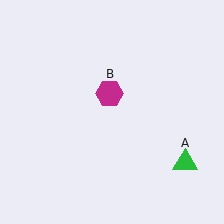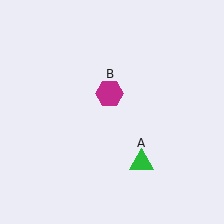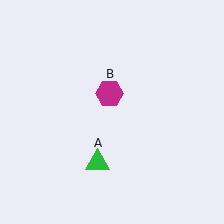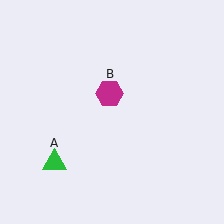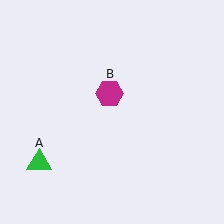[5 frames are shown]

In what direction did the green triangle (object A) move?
The green triangle (object A) moved left.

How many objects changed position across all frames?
1 object changed position: green triangle (object A).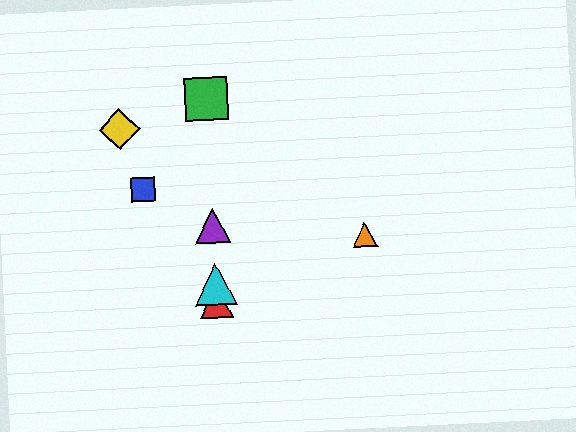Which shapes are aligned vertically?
The red triangle, the green square, the purple triangle, the cyan triangle are aligned vertically.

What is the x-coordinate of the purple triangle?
The purple triangle is at x≈212.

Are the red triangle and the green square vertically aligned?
Yes, both are at x≈216.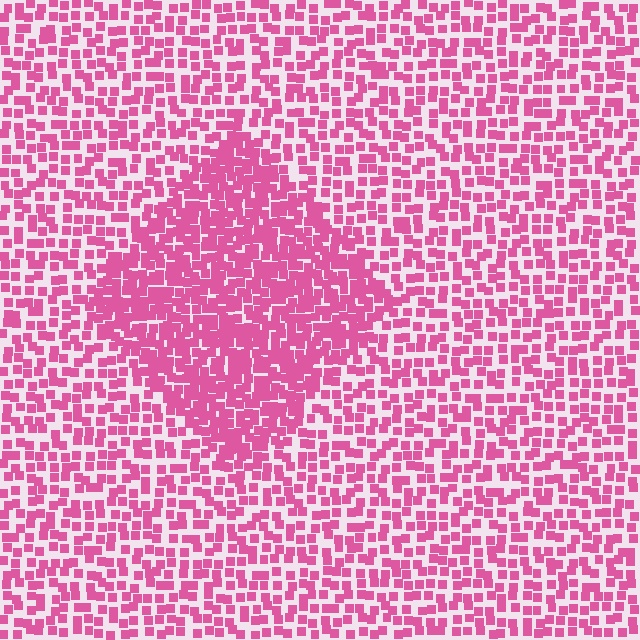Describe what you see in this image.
The image contains small pink elements arranged at two different densities. A diamond-shaped region is visible where the elements are more densely packed than the surrounding area.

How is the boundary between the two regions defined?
The boundary is defined by a change in element density (approximately 1.8x ratio). All elements are the same color, size, and shape.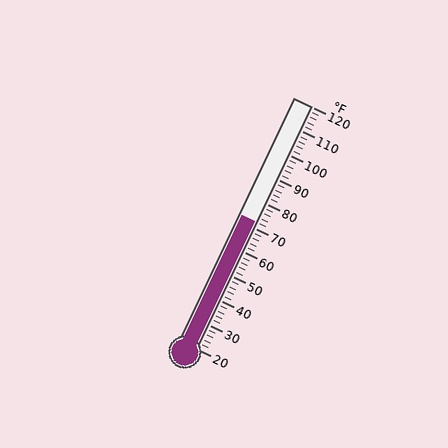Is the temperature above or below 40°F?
The temperature is above 40°F.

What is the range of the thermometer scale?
The thermometer scale ranges from 20°F to 120°F.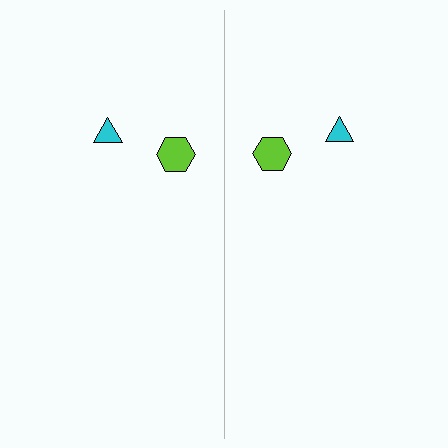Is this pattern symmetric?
Yes, this pattern has bilateral (reflection) symmetry.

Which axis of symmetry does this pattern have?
The pattern has a vertical axis of symmetry running through the center of the image.